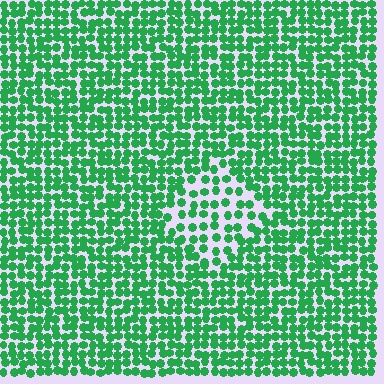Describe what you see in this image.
The image contains small green elements arranged at two different densities. A diamond-shaped region is visible where the elements are less densely packed than the surrounding area.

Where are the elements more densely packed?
The elements are more densely packed outside the diamond boundary.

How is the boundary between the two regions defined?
The boundary is defined by a change in element density (approximately 1.8x ratio). All elements are the same color, size, and shape.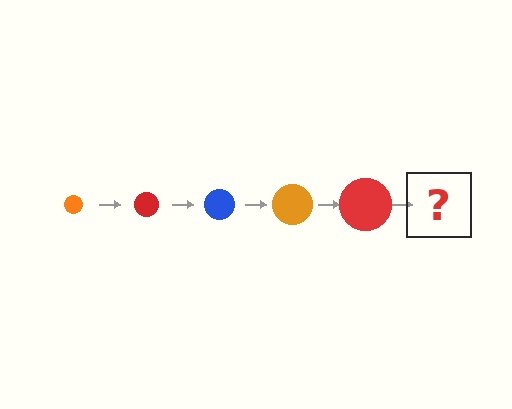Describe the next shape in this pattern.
It should be a blue circle, larger than the previous one.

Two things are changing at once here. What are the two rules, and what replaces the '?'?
The two rules are that the circle grows larger each step and the color cycles through orange, red, and blue. The '?' should be a blue circle, larger than the previous one.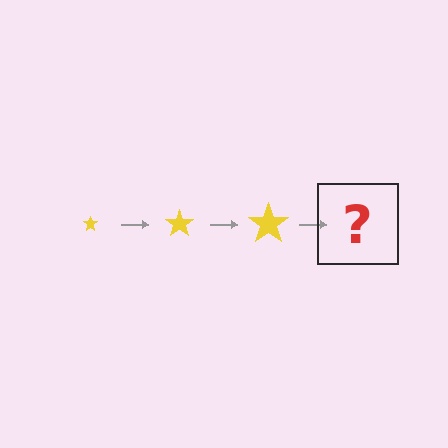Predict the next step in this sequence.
The next step is a yellow star, larger than the previous one.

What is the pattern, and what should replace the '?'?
The pattern is that the star gets progressively larger each step. The '?' should be a yellow star, larger than the previous one.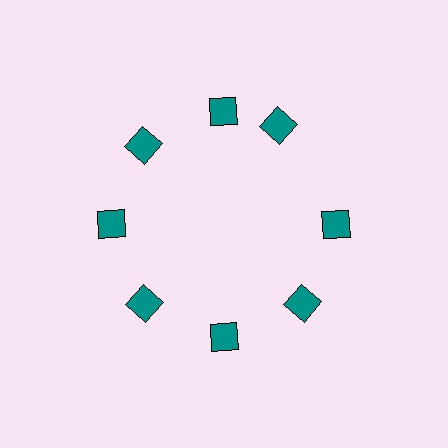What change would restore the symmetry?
The symmetry would be restored by rotating it back into even spacing with its neighbors so that all 8 squares sit at equal angles and equal distance from the center.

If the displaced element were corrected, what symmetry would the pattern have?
It would have 8-fold rotational symmetry — the pattern would map onto itself every 45 degrees.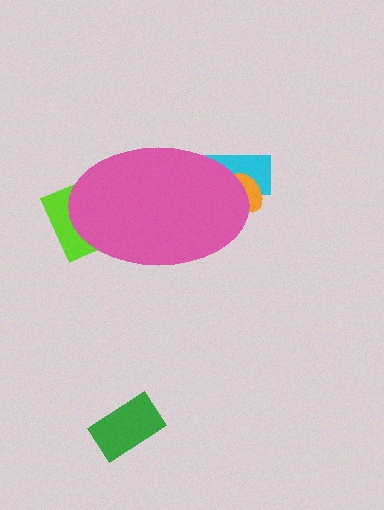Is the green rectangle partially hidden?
No, the green rectangle is fully visible.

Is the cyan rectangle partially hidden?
Yes, the cyan rectangle is partially hidden behind the pink ellipse.